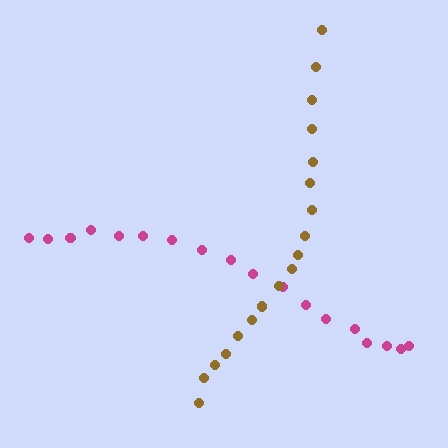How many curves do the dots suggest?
There are 2 distinct paths.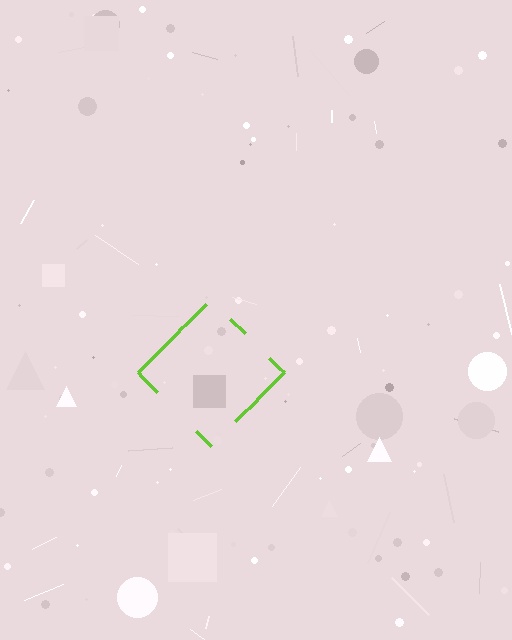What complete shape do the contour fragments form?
The contour fragments form a diamond.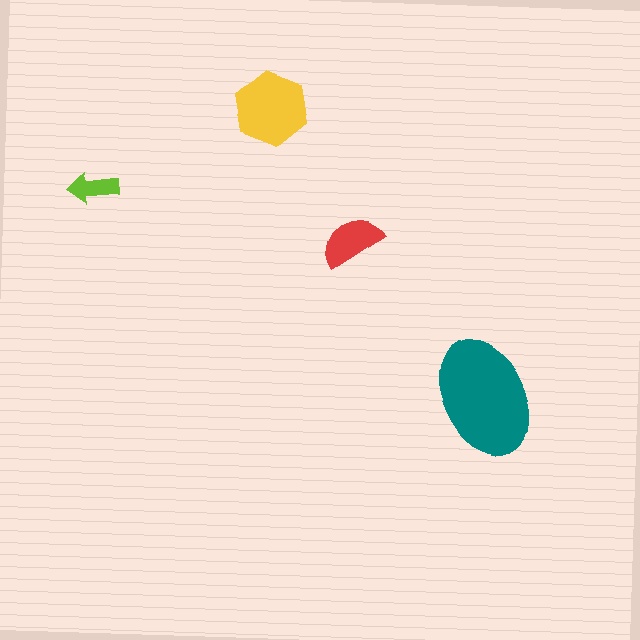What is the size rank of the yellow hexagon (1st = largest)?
2nd.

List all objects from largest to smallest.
The teal ellipse, the yellow hexagon, the red semicircle, the lime arrow.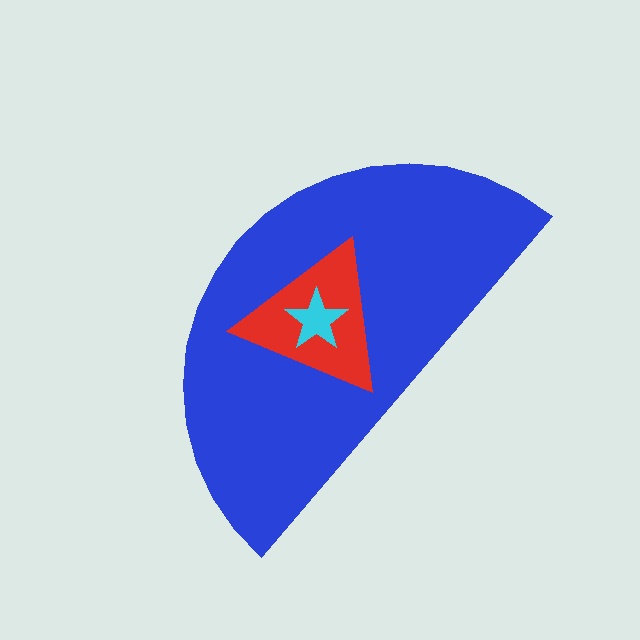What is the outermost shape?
The blue semicircle.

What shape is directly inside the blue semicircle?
The red triangle.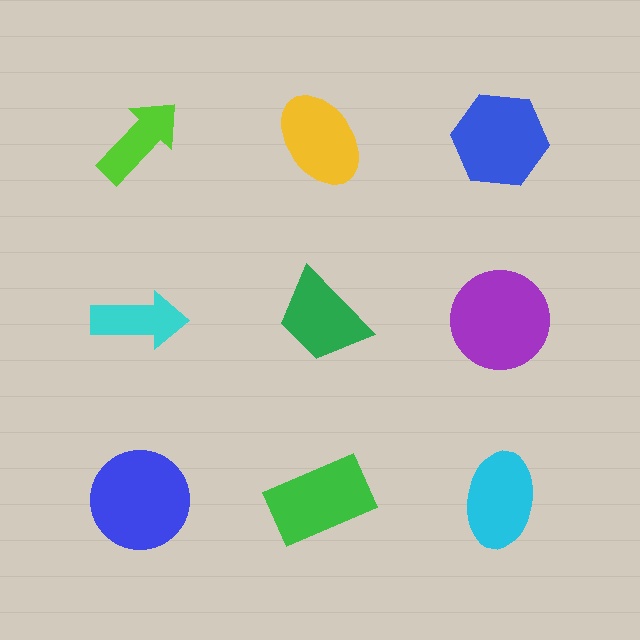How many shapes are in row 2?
3 shapes.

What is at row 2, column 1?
A cyan arrow.